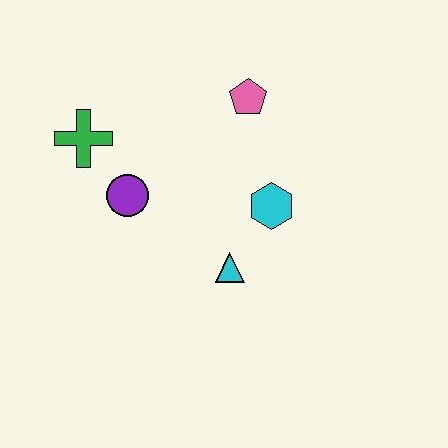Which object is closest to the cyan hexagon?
The cyan triangle is closest to the cyan hexagon.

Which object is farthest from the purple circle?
The pink pentagon is farthest from the purple circle.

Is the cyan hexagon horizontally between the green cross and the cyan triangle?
No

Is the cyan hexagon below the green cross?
Yes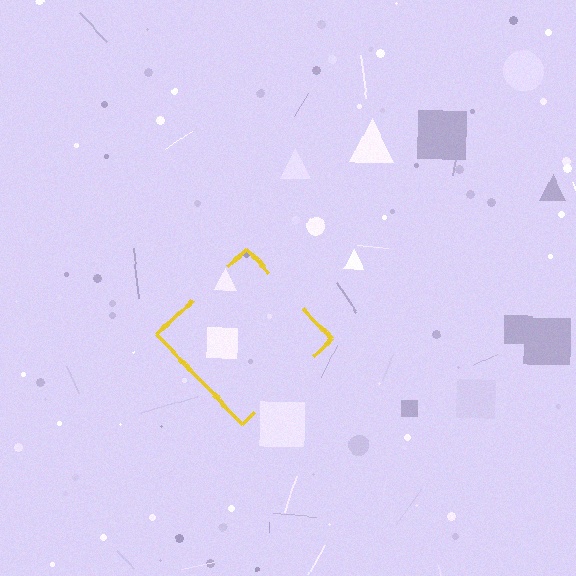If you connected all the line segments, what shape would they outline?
They would outline a diamond.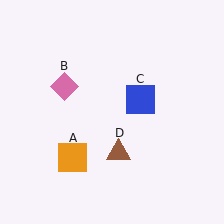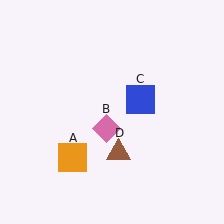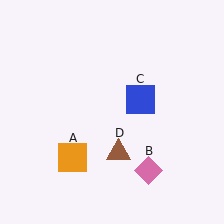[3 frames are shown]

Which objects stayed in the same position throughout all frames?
Orange square (object A) and blue square (object C) and brown triangle (object D) remained stationary.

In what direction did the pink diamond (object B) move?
The pink diamond (object B) moved down and to the right.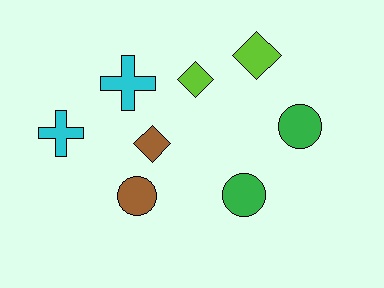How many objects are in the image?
There are 8 objects.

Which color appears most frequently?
Brown, with 2 objects.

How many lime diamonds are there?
There are 2 lime diamonds.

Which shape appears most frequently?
Diamond, with 3 objects.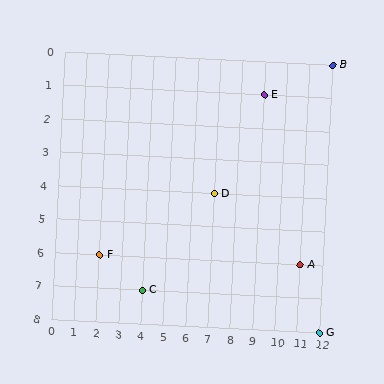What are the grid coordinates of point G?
Point G is at grid coordinates (12, 8).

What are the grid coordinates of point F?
Point F is at grid coordinates (2, 6).